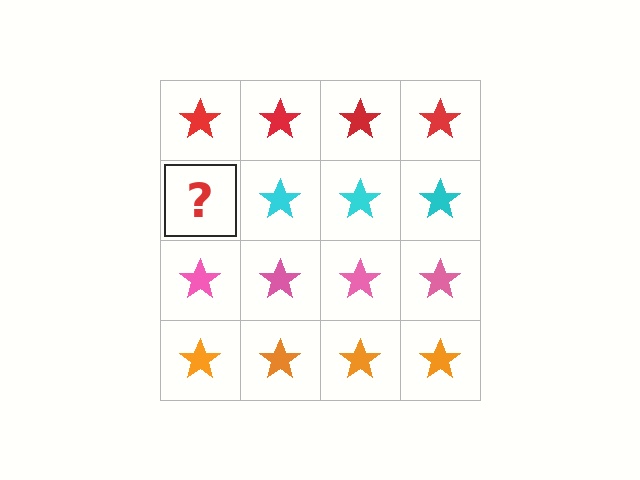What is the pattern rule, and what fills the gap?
The rule is that each row has a consistent color. The gap should be filled with a cyan star.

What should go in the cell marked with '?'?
The missing cell should contain a cyan star.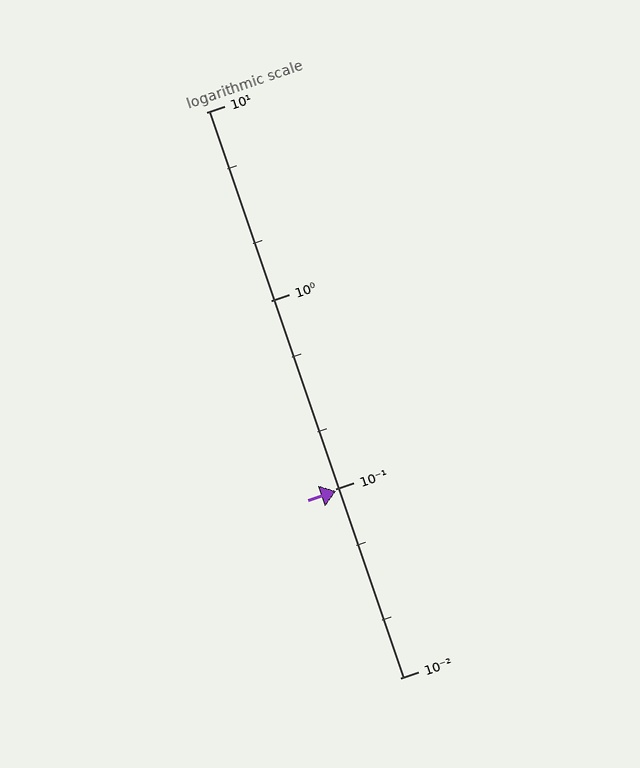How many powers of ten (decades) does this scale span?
The scale spans 3 decades, from 0.01 to 10.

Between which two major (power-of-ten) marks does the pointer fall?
The pointer is between 0.01 and 0.1.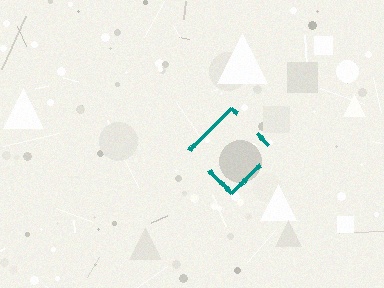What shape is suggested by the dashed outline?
The dashed outline suggests a diamond.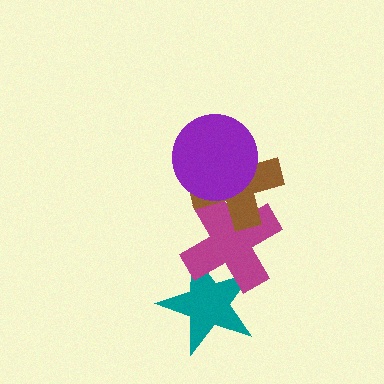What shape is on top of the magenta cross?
The brown cross is on top of the magenta cross.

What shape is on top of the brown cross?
The purple circle is on top of the brown cross.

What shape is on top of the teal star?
The magenta cross is on top of the teal star.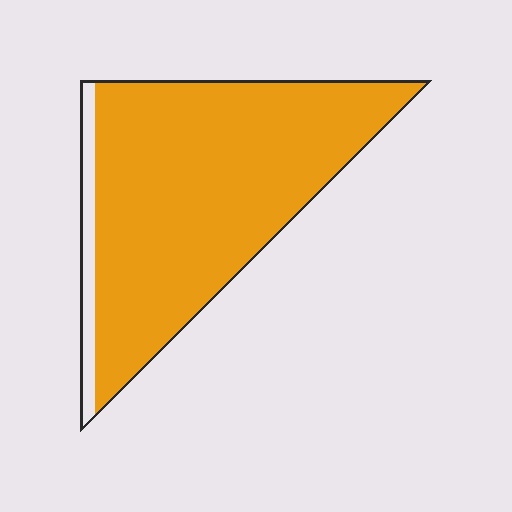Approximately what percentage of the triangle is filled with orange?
Approximately 90%.